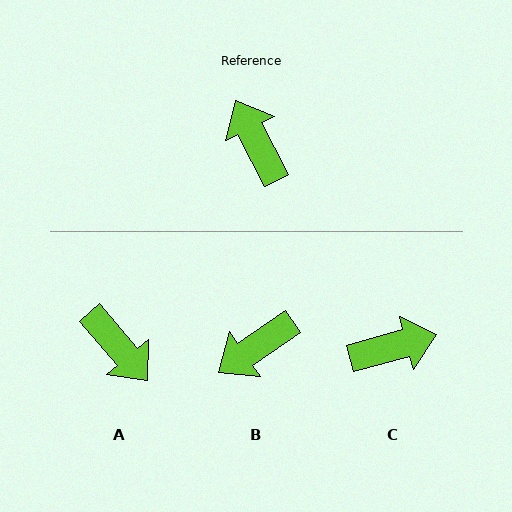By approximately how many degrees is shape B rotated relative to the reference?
Approximately 98 degrees counter-clockwise.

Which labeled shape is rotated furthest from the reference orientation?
A, about 166 degrees away.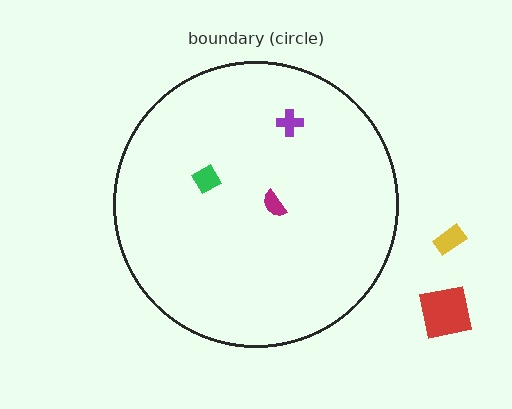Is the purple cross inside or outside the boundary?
Inside.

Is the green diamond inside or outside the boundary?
Inside.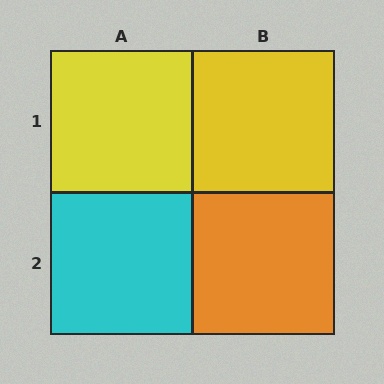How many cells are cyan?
1 cell is cyan.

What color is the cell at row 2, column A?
Cyan.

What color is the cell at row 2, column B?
Orange.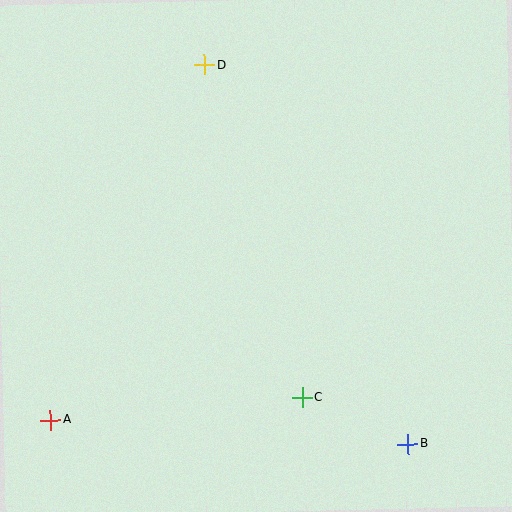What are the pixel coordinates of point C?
Point C is at (302, 397).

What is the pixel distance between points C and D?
The distance between C and D is 347 pixels.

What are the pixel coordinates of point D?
Point D is at (205, 65).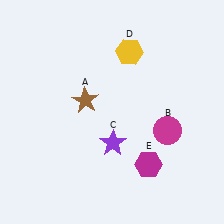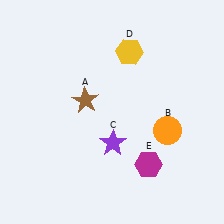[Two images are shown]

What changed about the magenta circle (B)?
In Image 1, B is magenta. In Image 2, it changed to orange.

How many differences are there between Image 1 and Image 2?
There is 1 difference between the two images.